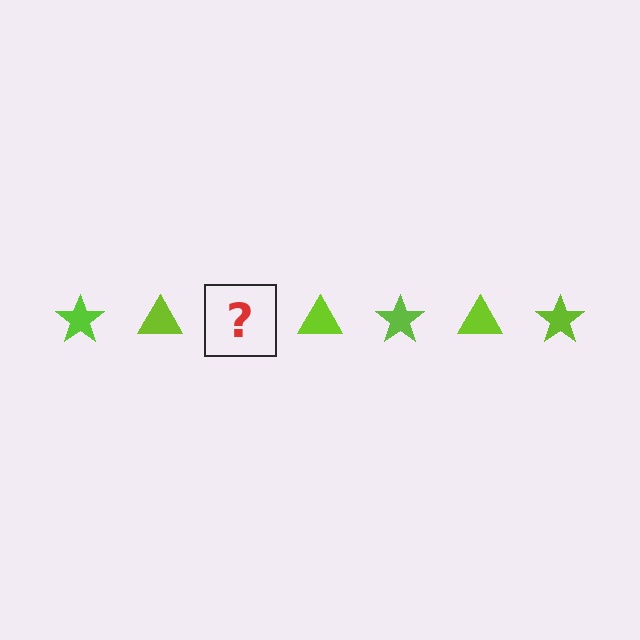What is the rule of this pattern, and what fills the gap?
The rule is that the pattern cycles through star, triangle shapes in lime. The gap should be filled with a lime star.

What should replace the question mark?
The question mark should be replaced with a lime star.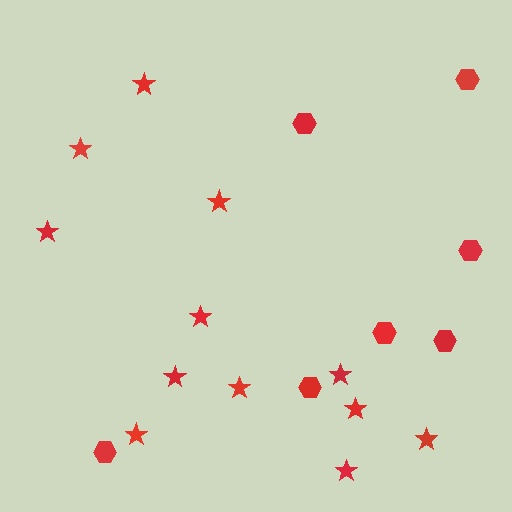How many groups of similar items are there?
There are 2 groups: one group of stars (12) and one group of hexagons (7).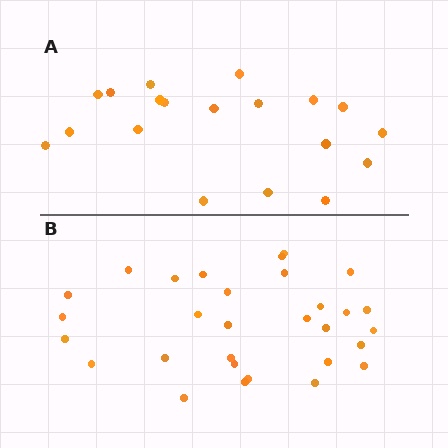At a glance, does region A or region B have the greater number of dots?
Region B (the bottom region) has more dots.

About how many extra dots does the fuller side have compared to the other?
Region B has roughly 12 or so more dots than region A.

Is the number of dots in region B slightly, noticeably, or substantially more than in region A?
Region B has substantially more. The ratio is roughly 1.6 to 1.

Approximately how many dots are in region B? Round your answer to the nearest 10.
About 30 dots.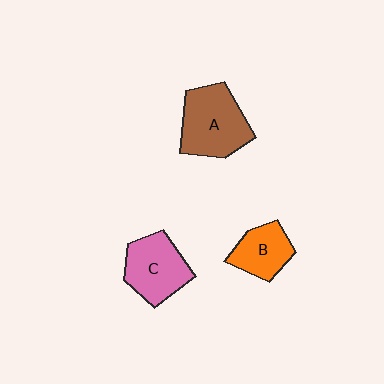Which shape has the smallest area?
Shape B (orange).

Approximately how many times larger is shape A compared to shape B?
Approximately 1.6 times.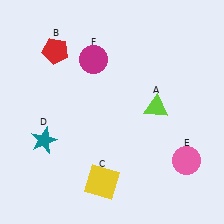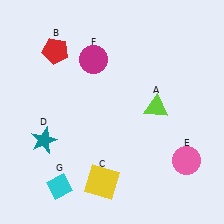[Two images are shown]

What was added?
A cyan diamond (G) was added in Image 2.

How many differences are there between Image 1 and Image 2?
There is 1 difference between the two images.